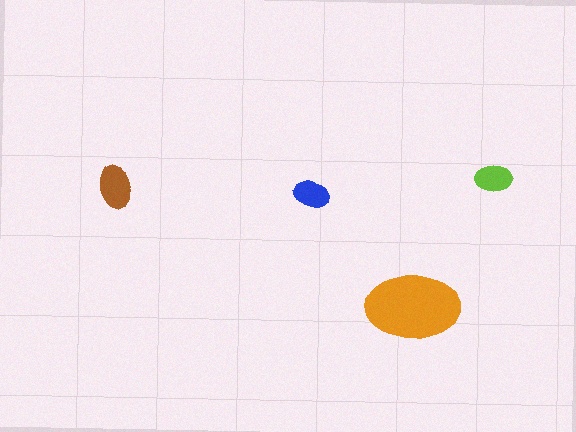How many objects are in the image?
There are 4 objects in the image.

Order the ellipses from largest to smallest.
the orange one, the brown one, the lime one, the blue one.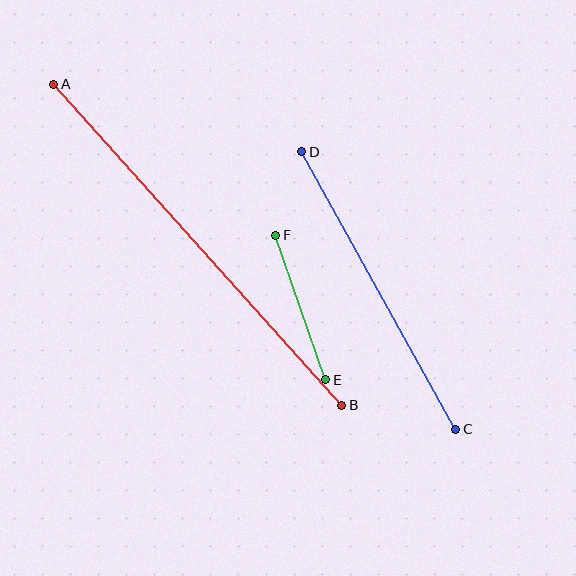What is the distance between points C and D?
The distance is approximately 318 pixels.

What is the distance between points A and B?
The distance is approximately 431 pixels.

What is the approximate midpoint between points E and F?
The midpoint is at approximately (301, 308) pixels.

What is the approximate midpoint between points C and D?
The midpoint is at approximately (379, 290) pixels.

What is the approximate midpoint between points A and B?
The midpoint is at approximately (198, 245) pixels.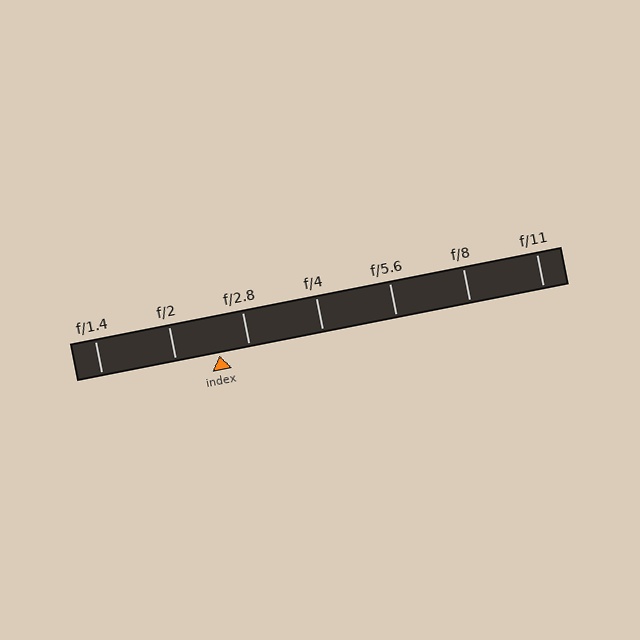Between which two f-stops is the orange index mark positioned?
The index mark is between f/2 and f/2.8.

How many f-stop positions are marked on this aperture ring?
There are 7 f-stop positions marked.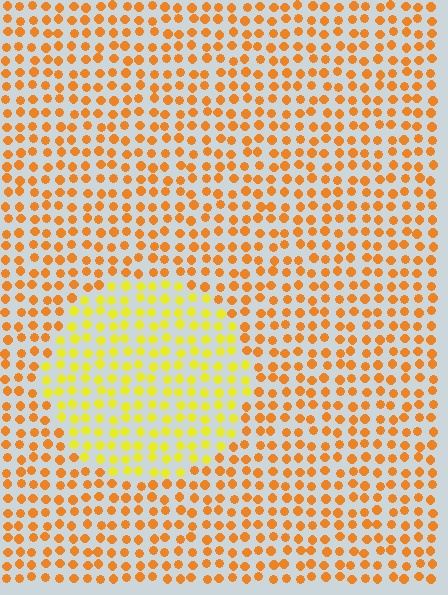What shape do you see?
I see a circle.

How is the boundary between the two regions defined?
The boundary is defined purely by a slight shift in hue (about 33 degrees). Spacing, size, and orientation are identical on both sides.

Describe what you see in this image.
The image is filled with small orange elements in a uniform arrangement. A circle-shaped region is visible where the elements are tinted to a slightly different hue, forming a subtle color boundary.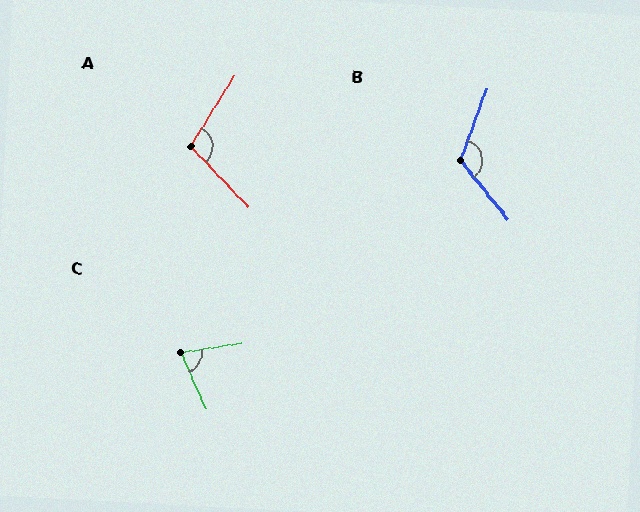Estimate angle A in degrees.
Approximately 104 degrees.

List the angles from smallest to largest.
C (75°), A (104°), B (121°).